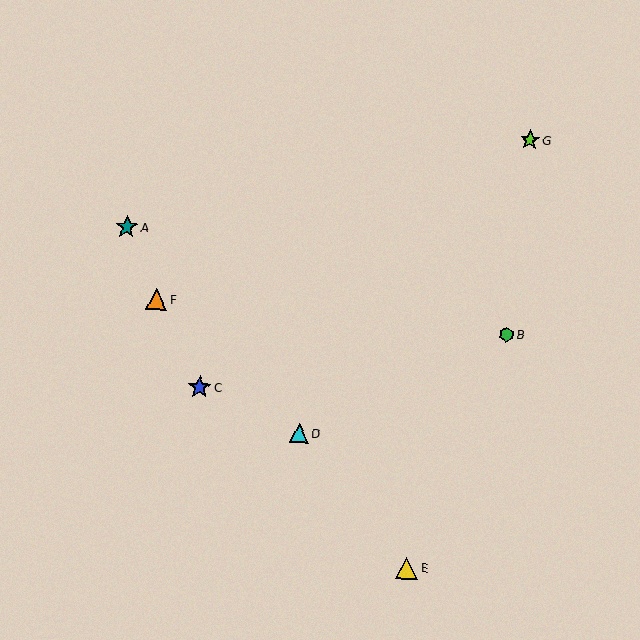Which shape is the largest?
The blue star (labeled C) is the largest.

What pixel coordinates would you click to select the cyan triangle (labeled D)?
Click at (299, 433) to select the cyan triangle D.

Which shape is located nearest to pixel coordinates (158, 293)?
The orange triangle (labeled F) at (156, 300) is nearest to that location.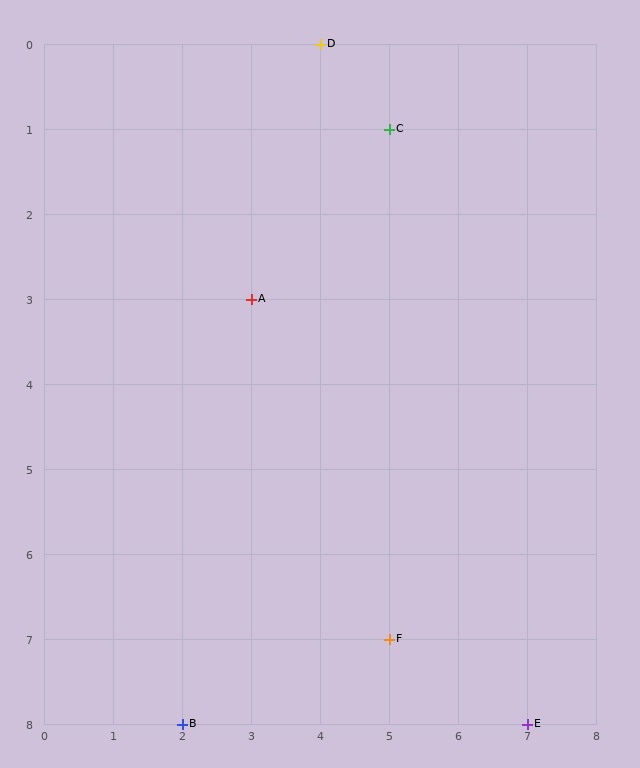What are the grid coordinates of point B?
Point B is at grid coordinates (2, 8).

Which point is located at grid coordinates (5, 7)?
Point F is at (5, 7).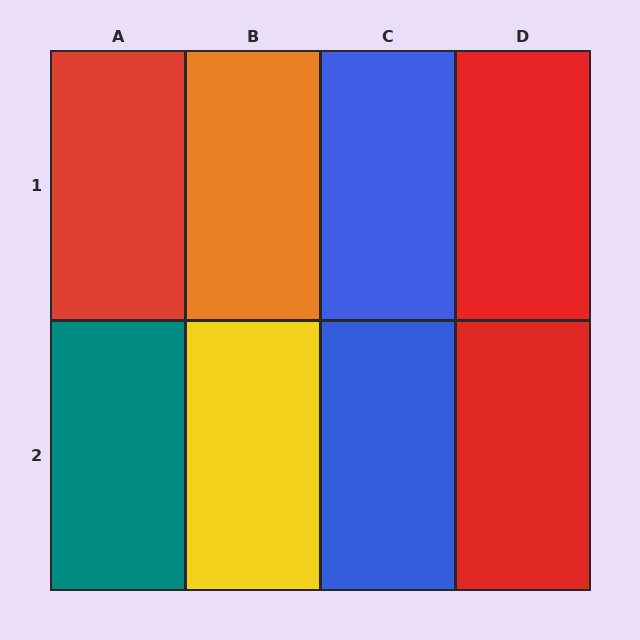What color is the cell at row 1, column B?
Orange.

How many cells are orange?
1 cell is orange.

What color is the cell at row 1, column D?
Red.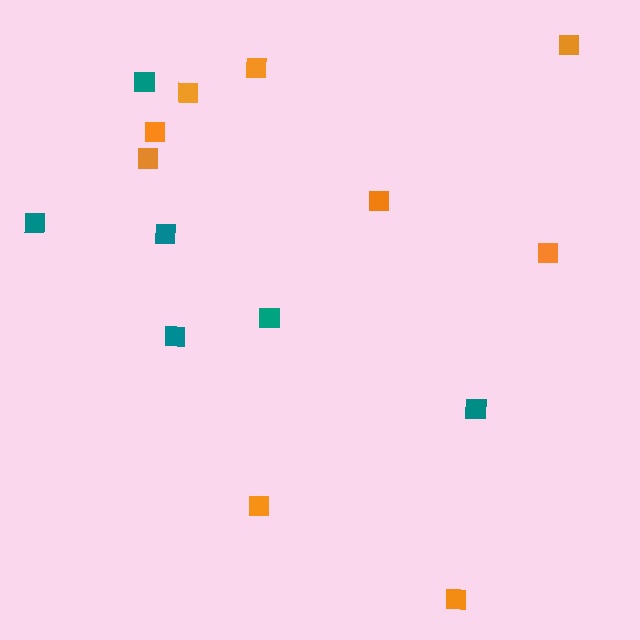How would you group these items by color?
There are 2 groups: one group of teal squares (6) and one group of orange squares (9).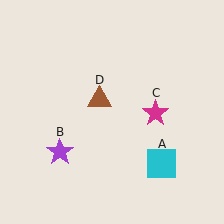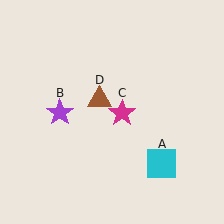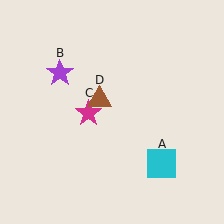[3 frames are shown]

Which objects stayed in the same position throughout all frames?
Cyan square (object A) and brown triangle (object D) remained stationary.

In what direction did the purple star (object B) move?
The purple star (object B) moved up.